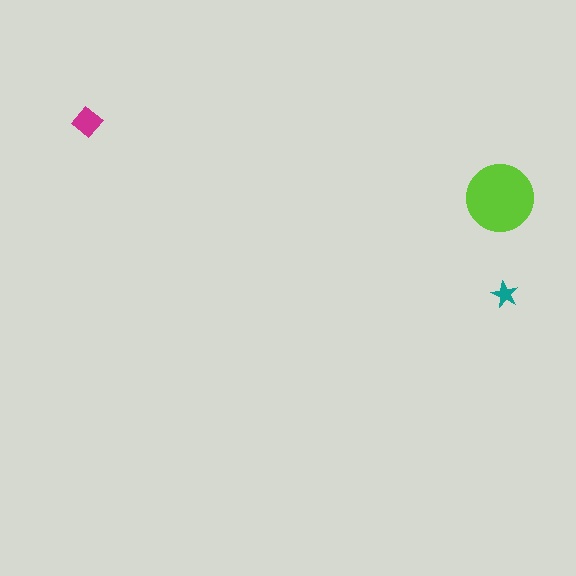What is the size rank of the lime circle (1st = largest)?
1st.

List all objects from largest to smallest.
The lime circle, the magenta diamond, the teal star.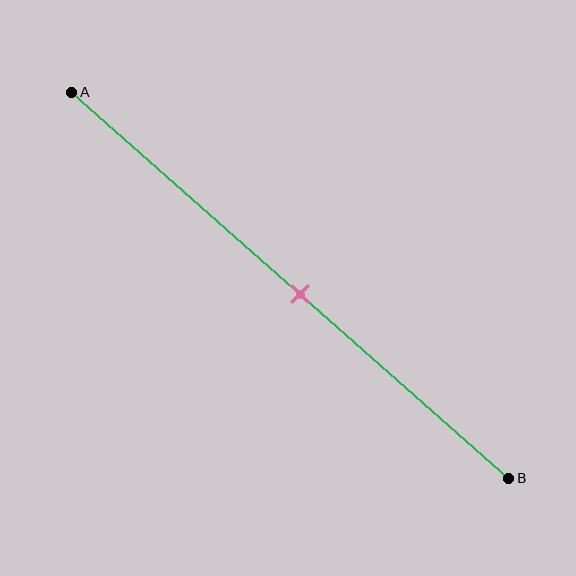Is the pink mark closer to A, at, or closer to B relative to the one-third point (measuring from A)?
The pink mark is closer to point B than the one-third point of segment AB.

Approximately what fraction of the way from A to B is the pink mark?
The pink mark is approximately 50% of the way from A to B.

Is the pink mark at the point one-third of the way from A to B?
No, the mark is at about 50% from A, not at the 33% one-third point.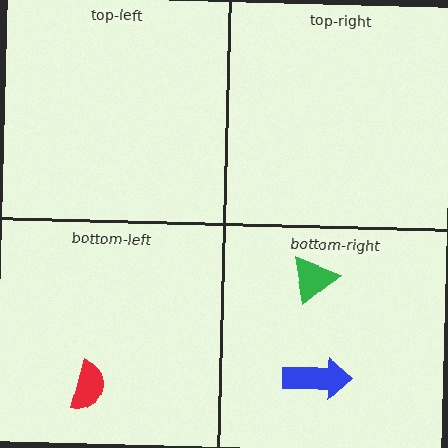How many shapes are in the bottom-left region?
1.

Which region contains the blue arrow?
The bottom-right region.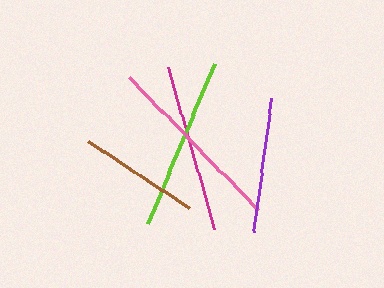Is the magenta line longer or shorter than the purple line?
The magenta line is longer than the purple line.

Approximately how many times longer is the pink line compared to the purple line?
The pink line is approximately 1.4 times the length of the purple line.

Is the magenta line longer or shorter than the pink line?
The pink line is longer than the magenta line.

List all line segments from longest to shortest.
From longest to shortest: pink, lime, magenta, purple, brown.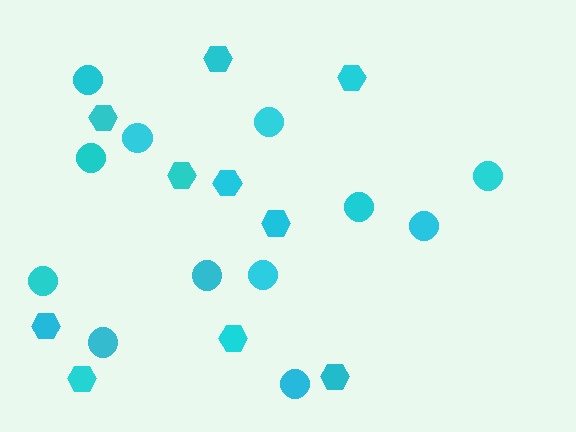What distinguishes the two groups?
There are 2 groups: one group of circles (12) and one group of hexagons (10).